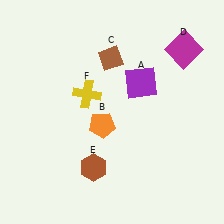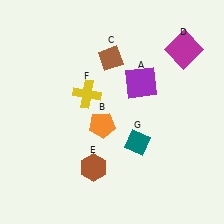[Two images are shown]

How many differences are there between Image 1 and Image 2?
There is 1 difference between the two images.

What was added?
A teal diamond (G) was added in Image 2.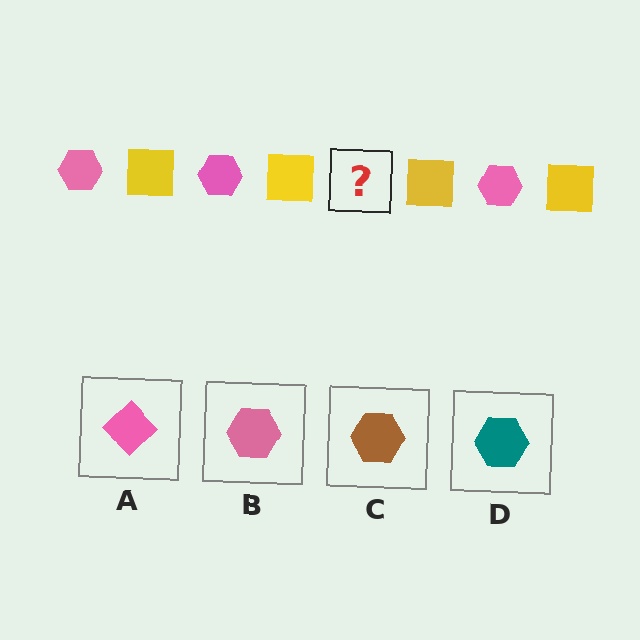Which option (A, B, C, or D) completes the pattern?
B.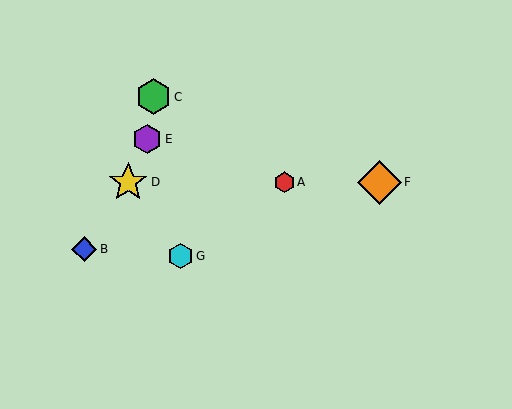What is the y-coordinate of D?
Object D is at y≈182.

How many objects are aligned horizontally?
3 objects (A, D, F) are aligned horizontally.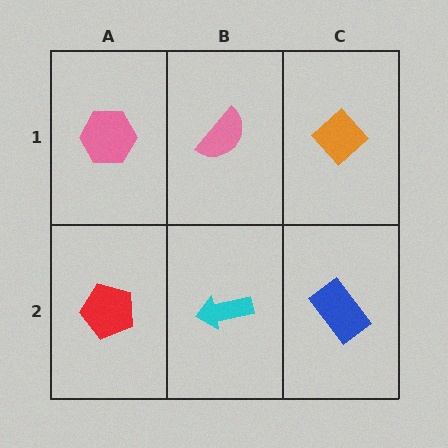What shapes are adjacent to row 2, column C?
An orange diamond (row 1, column C), a cyan arrow (row 2, column B).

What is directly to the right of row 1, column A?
A pink semicircle.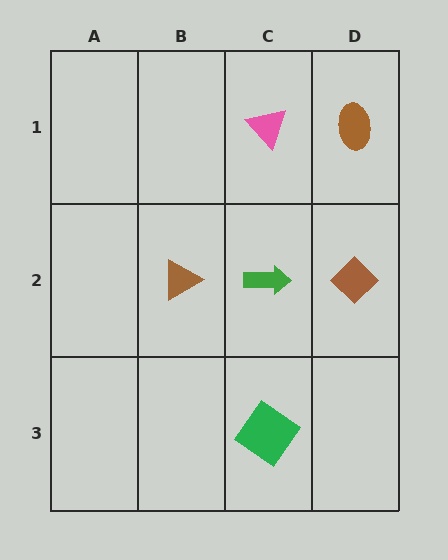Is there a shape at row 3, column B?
No, that cell is empty.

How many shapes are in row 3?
1 shape.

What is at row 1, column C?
A pink triangle.